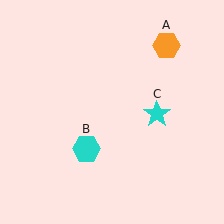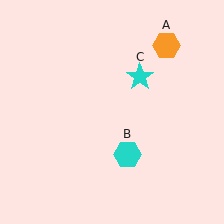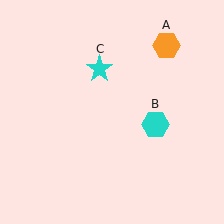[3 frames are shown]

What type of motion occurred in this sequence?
The cyan hexagon (object B), cyan star (object C) rotated counterclockwise around the center of the scene.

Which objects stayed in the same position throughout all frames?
Orange hexagon (object A) remained stationary.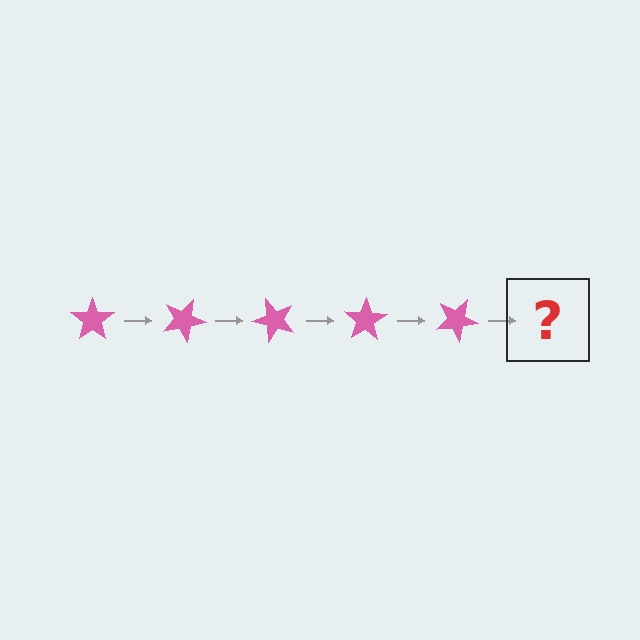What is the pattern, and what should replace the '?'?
The pattern is that the star rotates 25 degrees each step. The '?' should be a pink star rotated 125 degrees.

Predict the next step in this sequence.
The next step is a pink star rotated 125 degrees.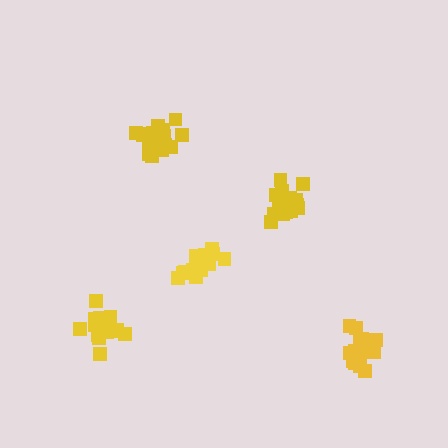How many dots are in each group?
Group 1: 19 dots, Group 2: 20 dots, Group 3: 21 dots, Group 4: 18 dots, Group 5: 20 dots (98 total).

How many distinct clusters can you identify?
There are 5 distinct clusters.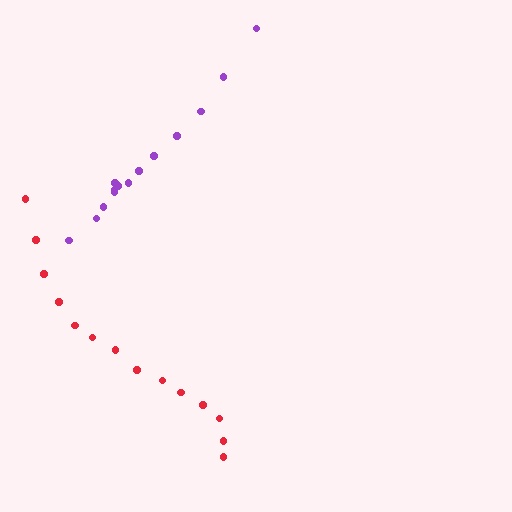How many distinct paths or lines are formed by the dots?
There are 2 distinct paths.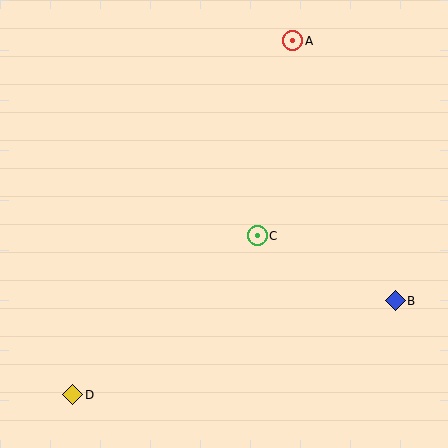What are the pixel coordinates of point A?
Point A is at (293, 41).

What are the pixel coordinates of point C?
Point C is at (257, 236).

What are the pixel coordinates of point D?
Point D is at (73, 395).